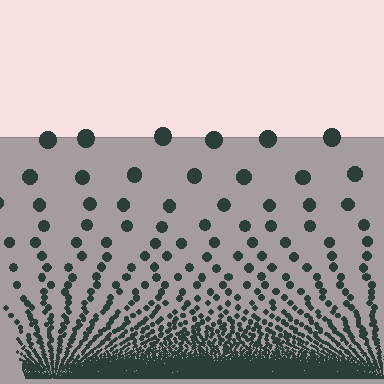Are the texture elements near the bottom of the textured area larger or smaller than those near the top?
Smaller. The gradient is inverted — elements near the bottom are smaller and denser.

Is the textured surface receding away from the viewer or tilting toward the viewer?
The surface appears to tilt toward the viewer. Texture elements get larger and sparser toward the top.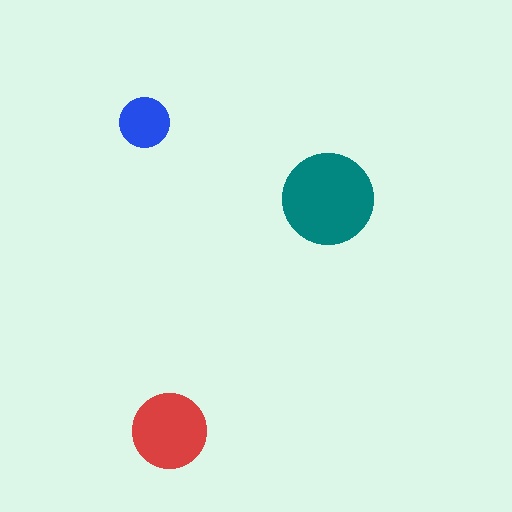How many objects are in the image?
There are 3 objects in the image.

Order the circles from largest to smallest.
the teal one, the red one, the blue one.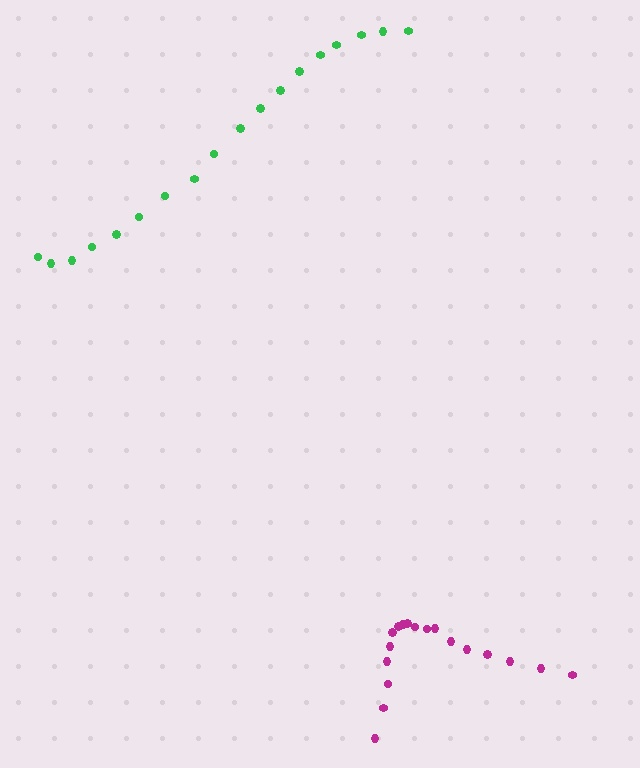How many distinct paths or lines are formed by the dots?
There are 2 distinct paths.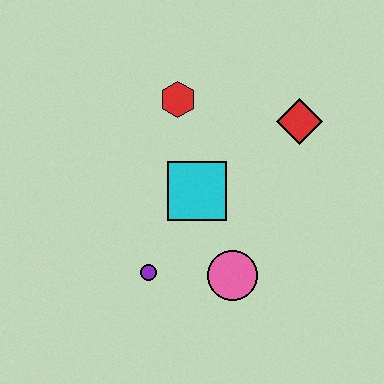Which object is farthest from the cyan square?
The red diamond is farthest from the cyan square.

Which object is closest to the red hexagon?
The cyan square is closest to the red hexagon.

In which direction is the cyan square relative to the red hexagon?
The cyan square is below the red hexagon.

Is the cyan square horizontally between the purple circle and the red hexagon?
No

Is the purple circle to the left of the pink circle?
Yes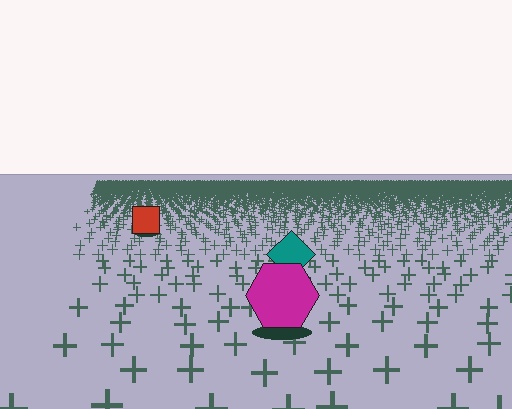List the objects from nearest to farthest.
From nearest to farthest: the magenta hexagon, the teal diamond, the red square.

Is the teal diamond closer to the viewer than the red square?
Yes. The teal diamond is closer — you can tell from the texture gradient: the ground texture is coarser near it.